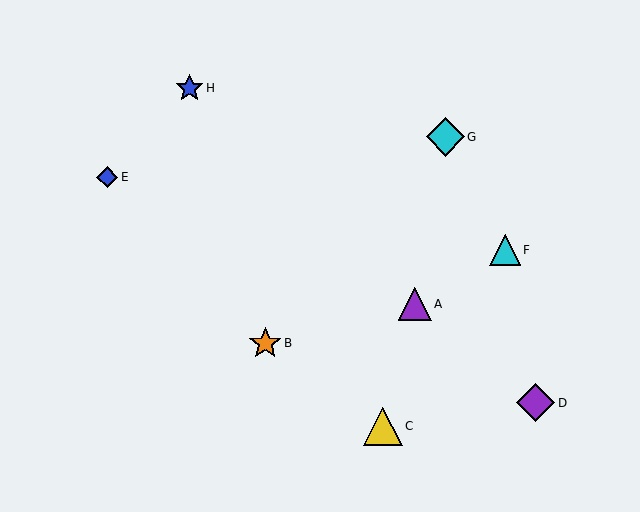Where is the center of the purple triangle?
The center of the purple triangle is at (415, 304).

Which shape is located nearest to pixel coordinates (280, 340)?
The orange star (labeled B) at (265, 343) is nearest to that location.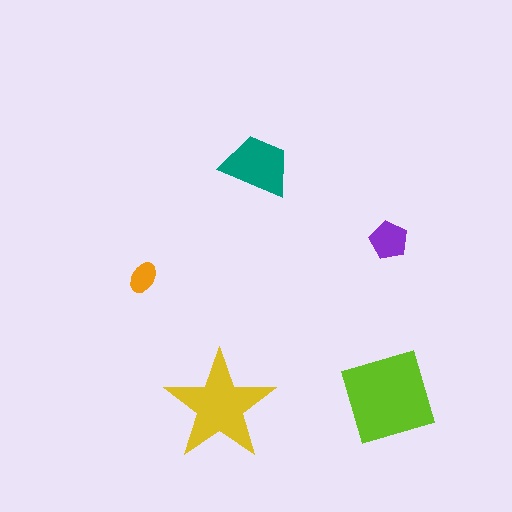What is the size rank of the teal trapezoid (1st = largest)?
3rd.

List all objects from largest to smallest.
The lime diamond, the yellow star, the teal trapezoid, the purple pentagon, the orange ellipse.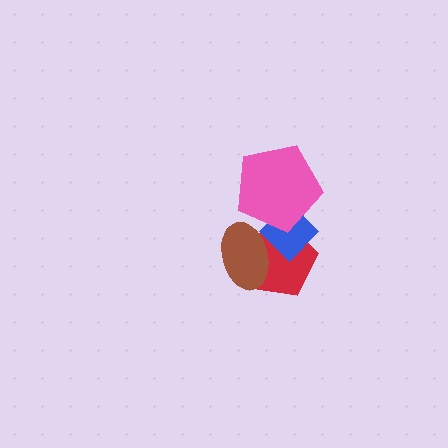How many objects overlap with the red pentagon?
3 objects overlap with the red pentagon.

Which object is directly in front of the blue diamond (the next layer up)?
The brown ellipse is directly in front of the blue diamond.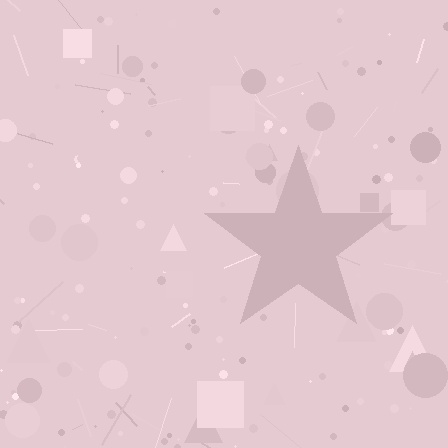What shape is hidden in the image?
A star is hidden in the image.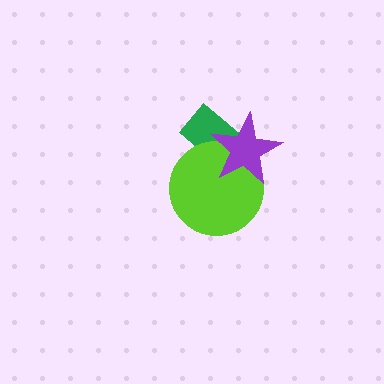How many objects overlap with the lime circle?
2 objects overlap with the lime circle.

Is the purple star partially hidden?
No, no other shape covers it.